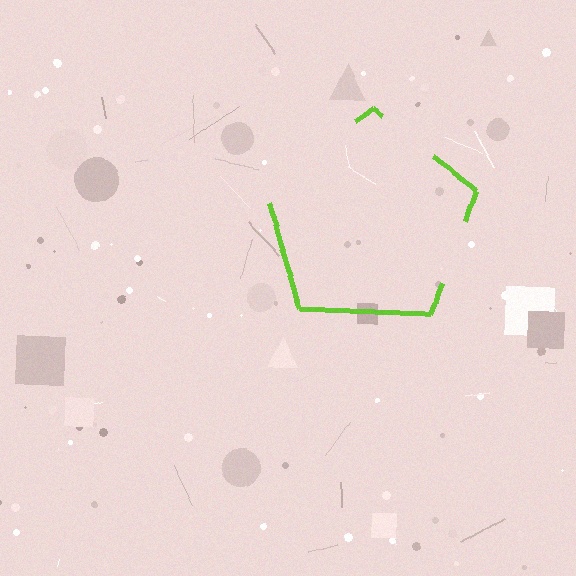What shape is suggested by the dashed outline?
The dashed outline suggests a pentagon.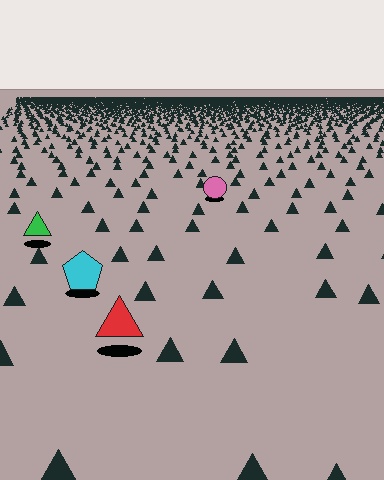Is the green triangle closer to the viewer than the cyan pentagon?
No. The cyan pentagon is closer — you can tell from the texture gradient: the ground texture is coarser near it.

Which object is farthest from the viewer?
The pink circle is farthest from the viewer. It appears smaller and the ground texture around it is denser.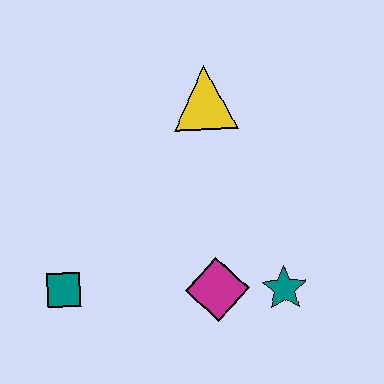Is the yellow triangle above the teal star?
Yes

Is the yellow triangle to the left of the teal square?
No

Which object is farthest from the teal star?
The teal square is farthest from the teal star.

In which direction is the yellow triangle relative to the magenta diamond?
The yellow triangle is above the magenta diamond.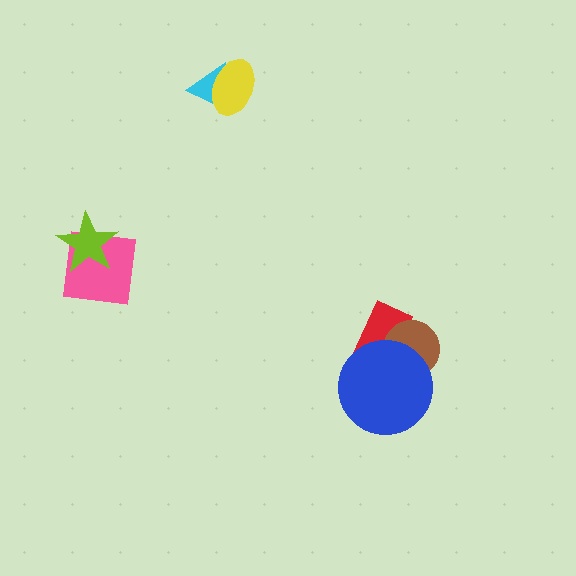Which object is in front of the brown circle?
The blue circle is in front of the brown circle.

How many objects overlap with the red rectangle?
2 objects overlap with the red rectangle.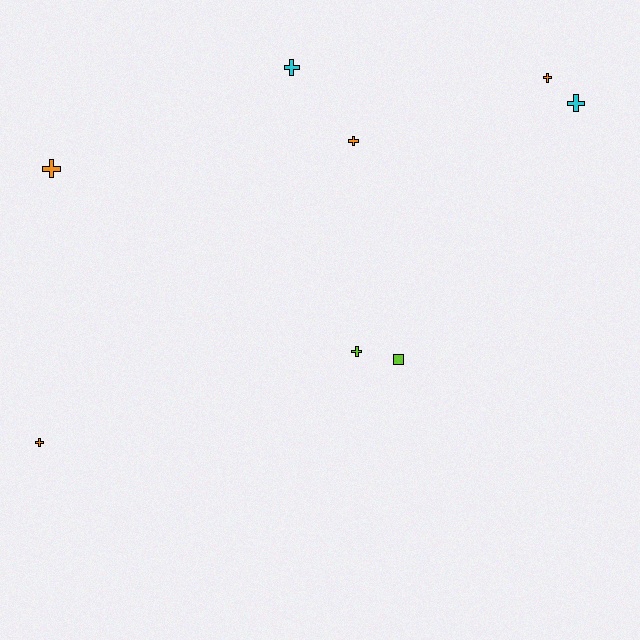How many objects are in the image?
There are 8 objects.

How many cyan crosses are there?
There are 2 cyan crosses.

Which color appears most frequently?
Orange, with 4 objects.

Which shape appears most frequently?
Cross, with 7 objects.